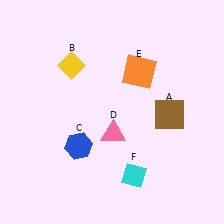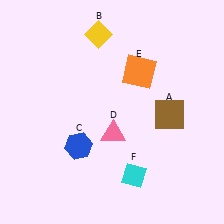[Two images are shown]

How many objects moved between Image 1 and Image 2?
1 object moved between the two images.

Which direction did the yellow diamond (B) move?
The yellow diamond (B) moved up.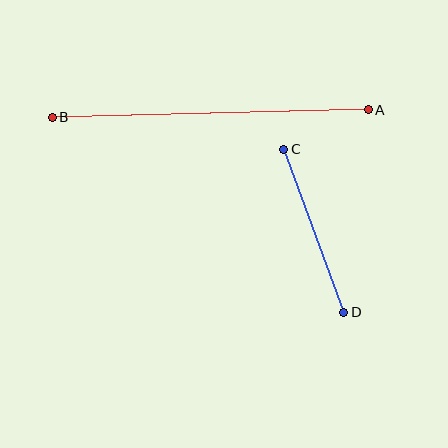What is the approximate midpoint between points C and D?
The midpoint is at approximately (314, 231) pixels.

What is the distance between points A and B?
The distance is approximately 316 pixels.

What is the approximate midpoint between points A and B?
The midpoint is at approximately (210, 114) pixels.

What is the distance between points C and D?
The distance is approximately 174 pixels.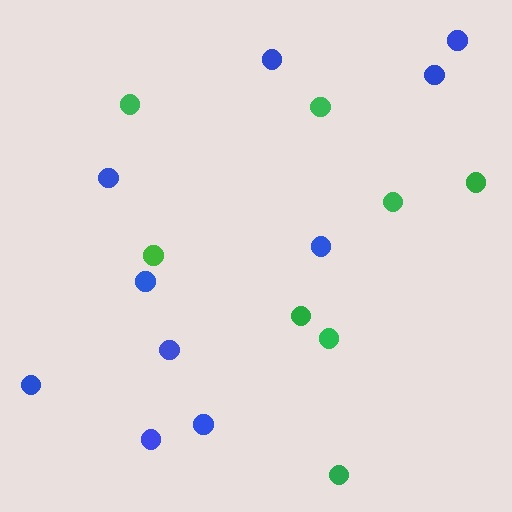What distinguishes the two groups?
There are 2 groups: one group of blue circles (10) and one group of green circles (8).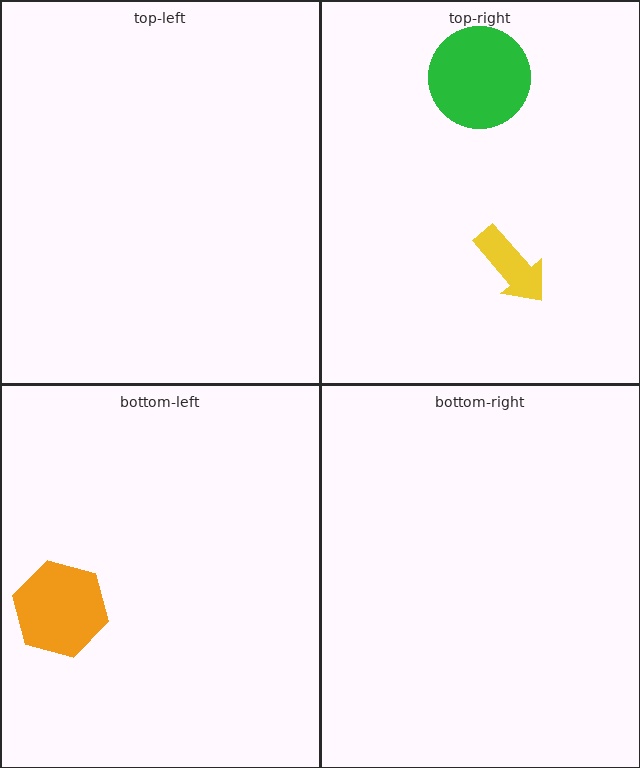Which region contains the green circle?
The top-right region.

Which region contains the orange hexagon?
The bottom-left region.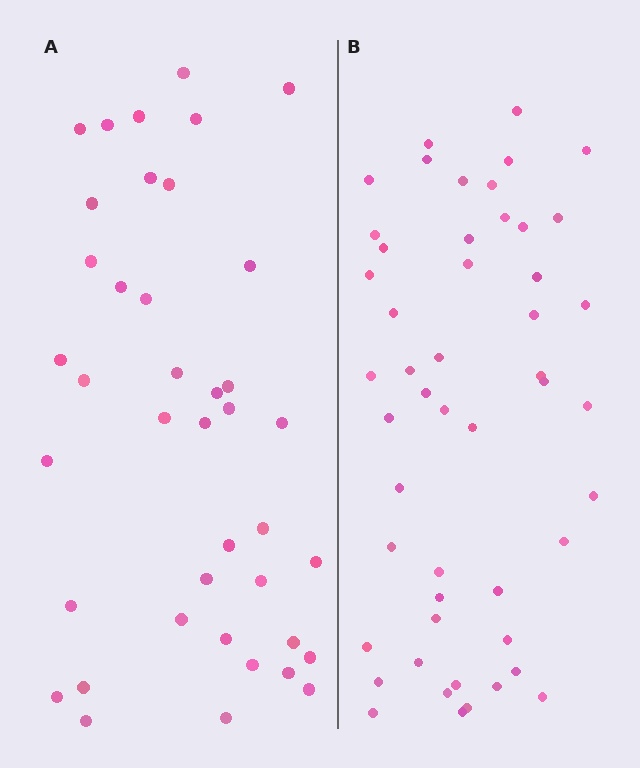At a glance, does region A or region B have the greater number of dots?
Region B (the right region) has more dots.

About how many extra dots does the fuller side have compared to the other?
Region B has roughly 10 or so more dots than region A.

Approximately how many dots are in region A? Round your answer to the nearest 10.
About 40 dots.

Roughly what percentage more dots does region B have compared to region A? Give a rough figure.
About 25% more.